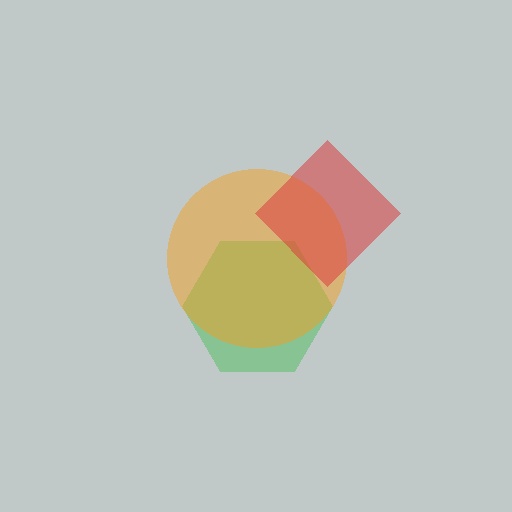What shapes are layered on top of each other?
The layered shapes are: a green hexagon, an orange circle, a red diamond.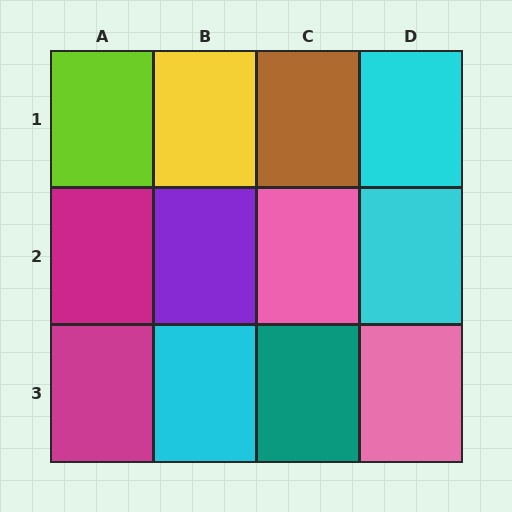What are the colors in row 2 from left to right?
Magenta, purple, pink, cyan.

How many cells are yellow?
1 cell is yellow.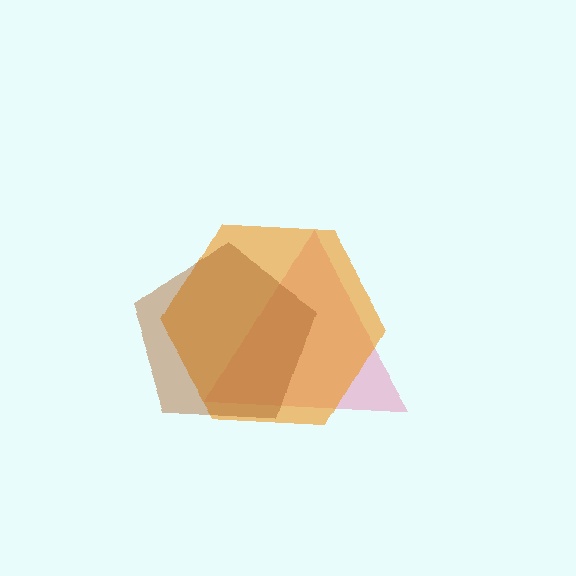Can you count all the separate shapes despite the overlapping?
Yes, there are 3 separate shapes.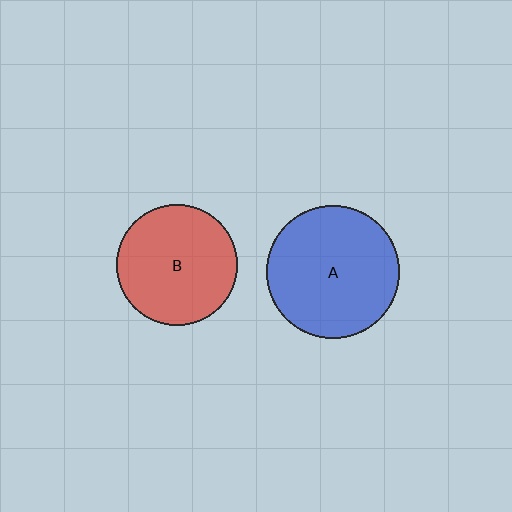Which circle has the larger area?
Circle A (blue).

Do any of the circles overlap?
No, none of the circles overlap.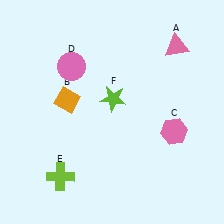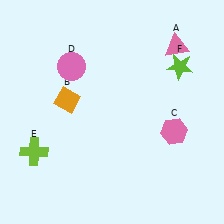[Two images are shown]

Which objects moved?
The objects that moved are: the lime cross (E), the lime star (F).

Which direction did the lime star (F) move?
The lime star (F) moved right.